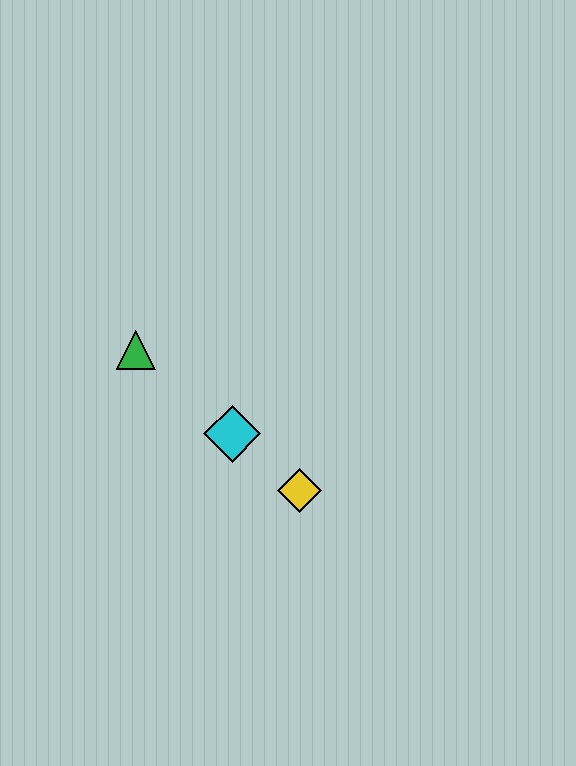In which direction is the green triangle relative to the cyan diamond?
The green triangle is to the left of the cyan diamond.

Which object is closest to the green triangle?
The cyan diamond is closest to the green triangle.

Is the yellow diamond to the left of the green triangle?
No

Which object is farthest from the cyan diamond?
The green triangle is farthest from the cyan diamond.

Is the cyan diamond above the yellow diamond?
Yes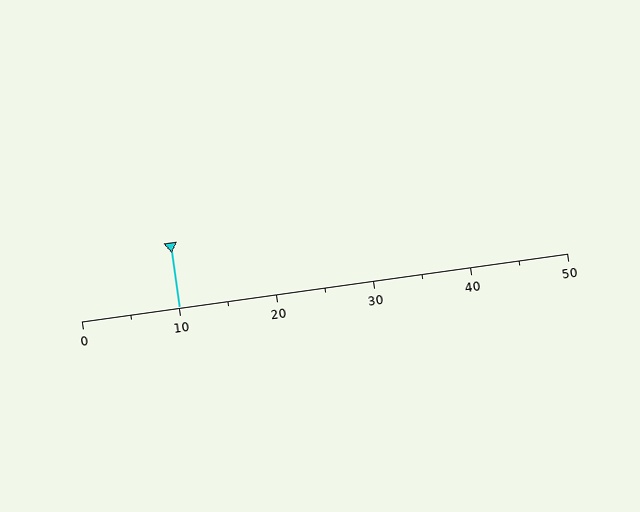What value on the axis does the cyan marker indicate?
The marker indicates approximately 10.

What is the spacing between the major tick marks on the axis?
The major ticks are spaced 10 apart.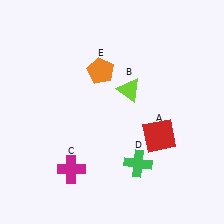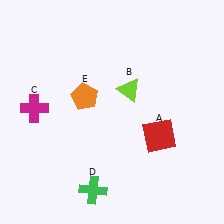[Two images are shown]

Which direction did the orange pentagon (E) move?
The orange pentagon (E) moved down.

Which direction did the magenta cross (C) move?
The magenta cross (C) moved up.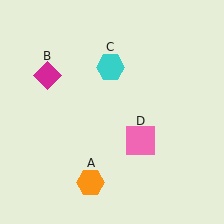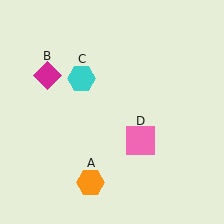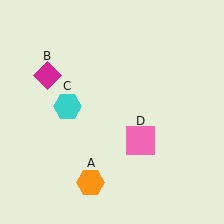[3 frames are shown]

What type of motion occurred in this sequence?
The cyan hexagon (object C) rotated counterclockwise around the center of the scene.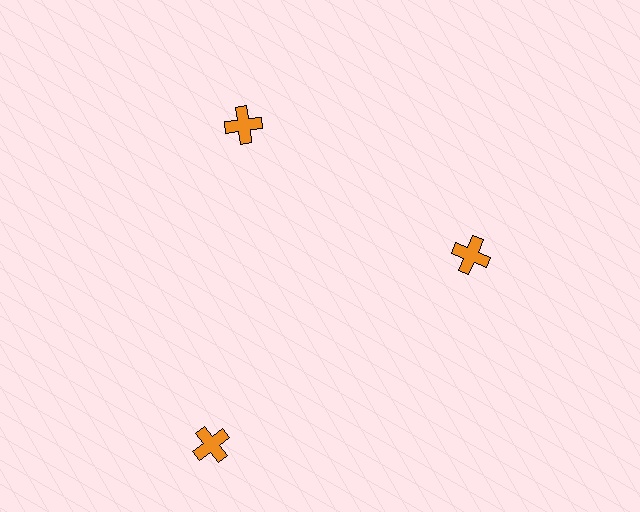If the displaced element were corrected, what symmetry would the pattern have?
It would have 3-fold rotational symmetry — the pattern would map onto itself every 120 degrees.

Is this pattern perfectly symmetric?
No. The 3 orange crosses are arranged in a ring, but one element near the 7 o'clock position is pushed outward from the center, breaking the 3-fold rotational symmetry.